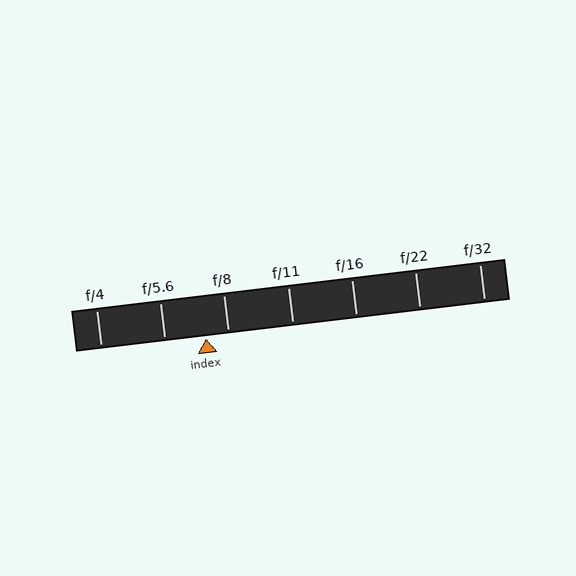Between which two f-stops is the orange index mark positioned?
The index mark is between f/5.6 and f/8.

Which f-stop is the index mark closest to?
The index mark is closest to f/8.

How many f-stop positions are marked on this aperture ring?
There are 7 f-stop positions marked.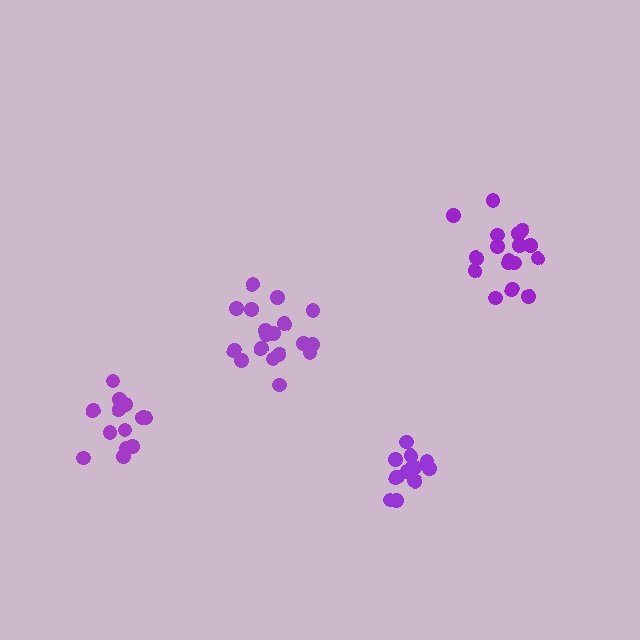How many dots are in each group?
Group 1: 18 dots, Group 2: 13 dots, Group 3: 14 dots, Group 4: 17 dots (62 total).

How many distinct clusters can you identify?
There are 4 distinct clusters.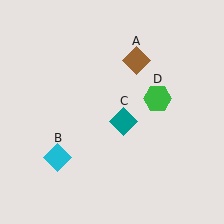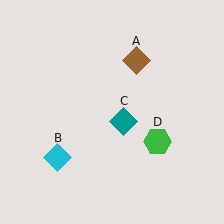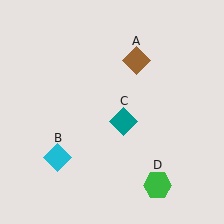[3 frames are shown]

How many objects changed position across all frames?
1 object changed position: green hexagon (object D).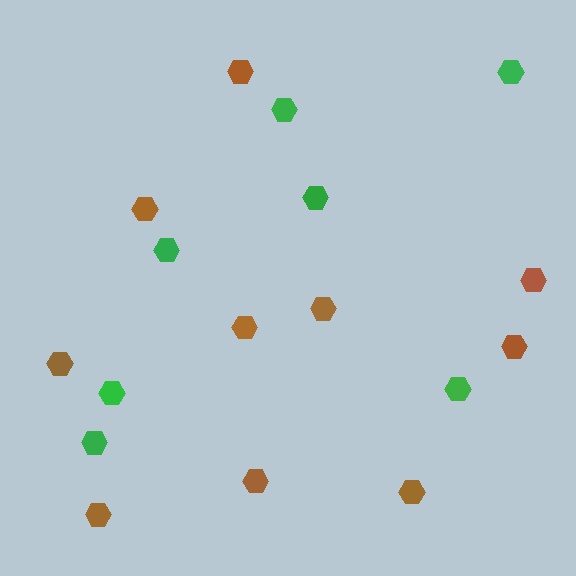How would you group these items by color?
There are 2 groups: one group of brown hexagons (10) and one group of green hexagons (7).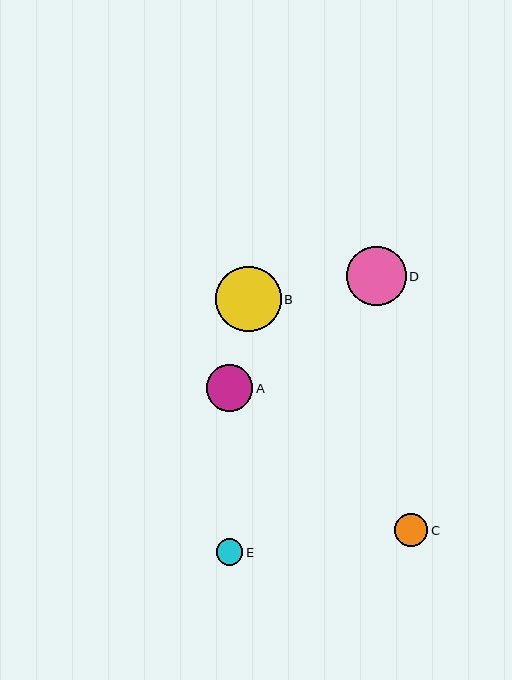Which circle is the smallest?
Circle E is the smallest with a size of approximately 26 pixels.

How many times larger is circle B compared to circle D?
Circle B is approximately 1.1 times the size of circle D.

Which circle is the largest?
Circle B is the largest with a size of approximately 66 pixels.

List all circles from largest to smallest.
From largest to smallest: B, D, A, C, E.